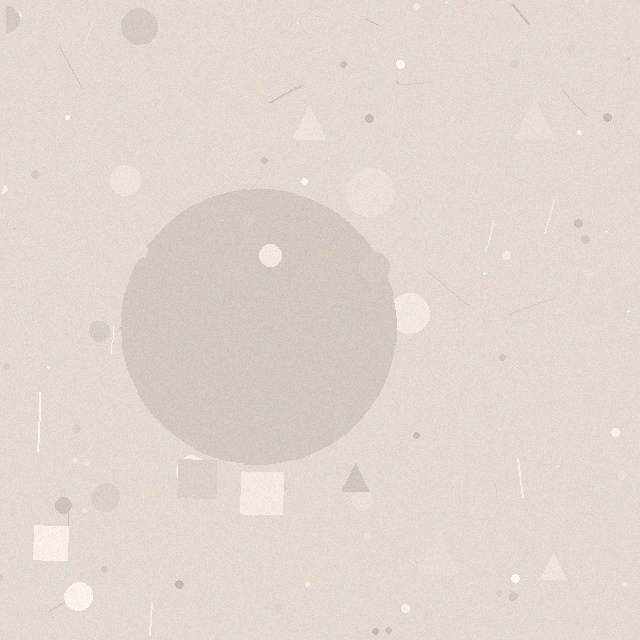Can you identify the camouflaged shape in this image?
The camouflaged shape is a circle.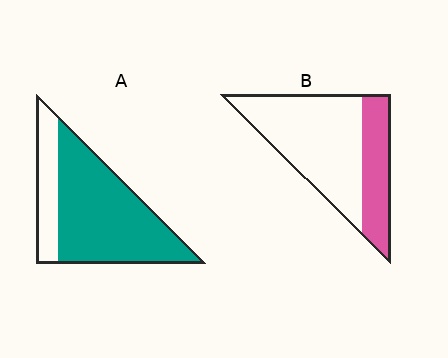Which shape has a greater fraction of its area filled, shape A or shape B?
Shape A.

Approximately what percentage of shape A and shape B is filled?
A is approximately 75% and B is approximately 30%.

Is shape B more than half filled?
No.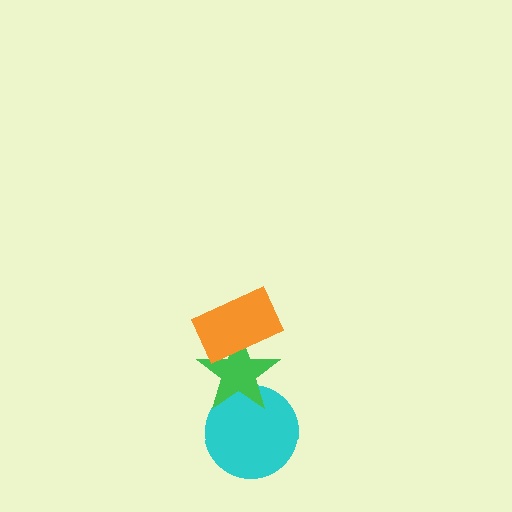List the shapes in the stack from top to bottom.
From top to bottom: the orange rectangle, the green star, the cyan circle.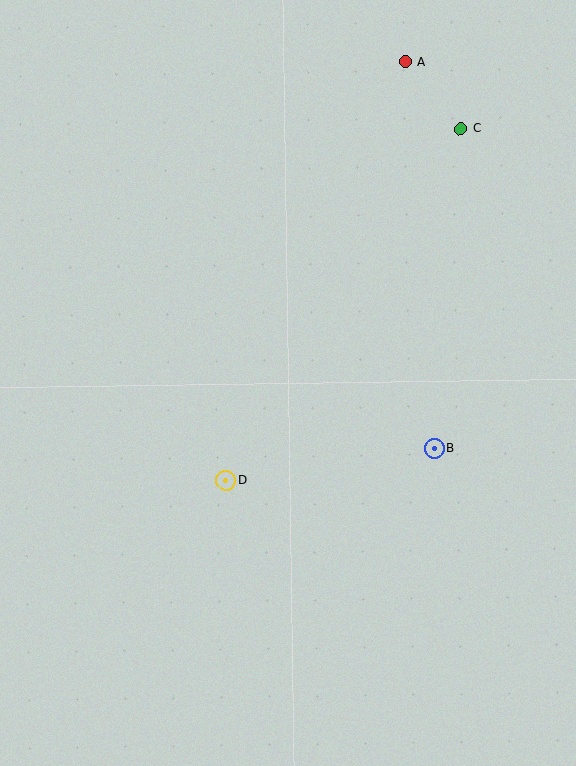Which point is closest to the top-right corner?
Point C is closest to the top-right corner.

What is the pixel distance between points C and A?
The distance between C and A is 87 pixels.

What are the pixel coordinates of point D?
Point D is at (226, 480).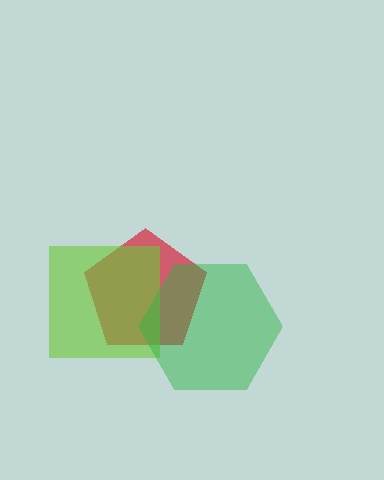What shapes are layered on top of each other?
The layered shapes are: a red pentagon, a lime square, a green hexagon.